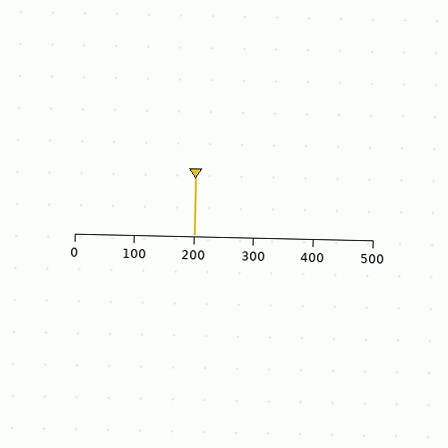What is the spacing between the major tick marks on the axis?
The major ticks are spaced 100 apart.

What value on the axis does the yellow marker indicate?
The marker indicates approximately 200.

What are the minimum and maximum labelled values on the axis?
The axis runs from 0 to 500.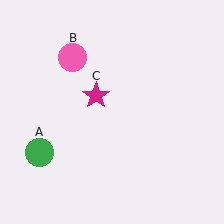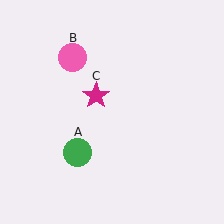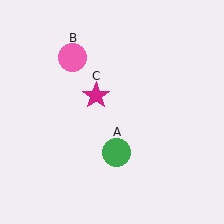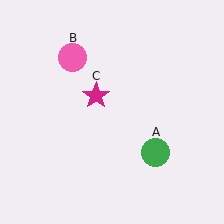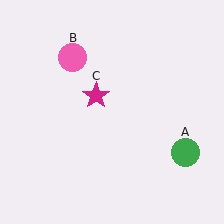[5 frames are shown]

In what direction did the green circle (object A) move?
The green circle (object A) moved right.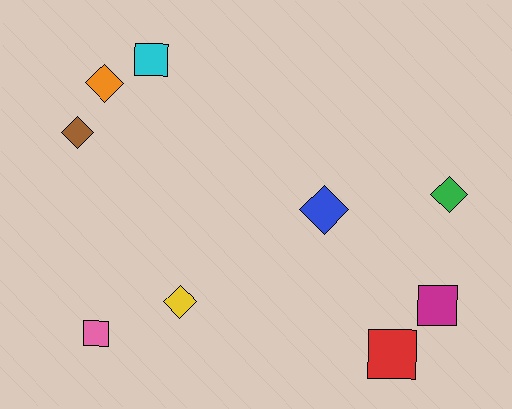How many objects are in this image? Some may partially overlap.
There are 9 objects.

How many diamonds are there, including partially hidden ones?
There are 5 diamonds.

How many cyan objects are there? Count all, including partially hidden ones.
There is 1 cyan object.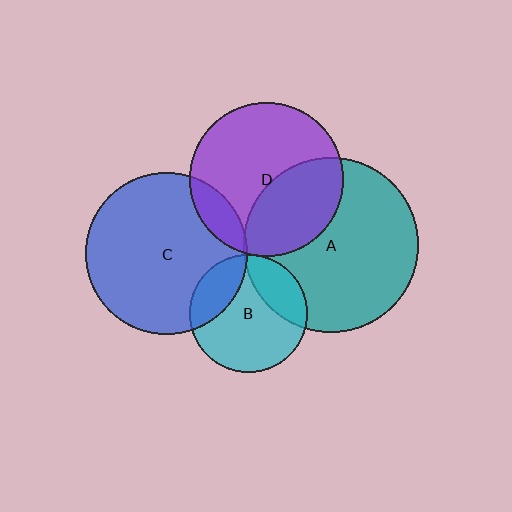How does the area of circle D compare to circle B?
Approximately 1.7 times.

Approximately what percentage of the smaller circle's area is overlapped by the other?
Approximately 25%.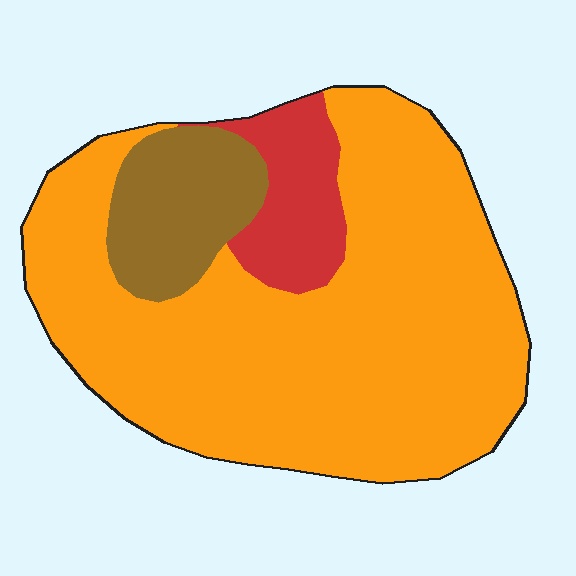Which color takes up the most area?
Orange, at roughly 75%.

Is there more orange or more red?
Orange.